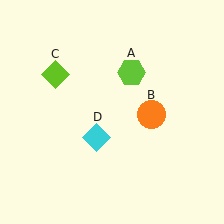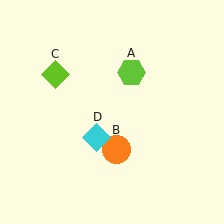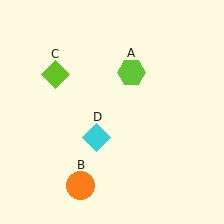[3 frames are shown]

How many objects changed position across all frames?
1 object changed position: orange circle (object B).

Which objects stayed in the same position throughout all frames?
Lime hexagon (object A) and lime diamond (object C) and cyan diamond (object D) remained stationary.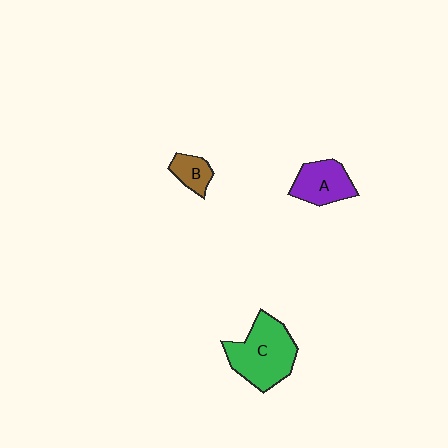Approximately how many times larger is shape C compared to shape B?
Approximately 2.9 times.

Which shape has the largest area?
Shape C (green).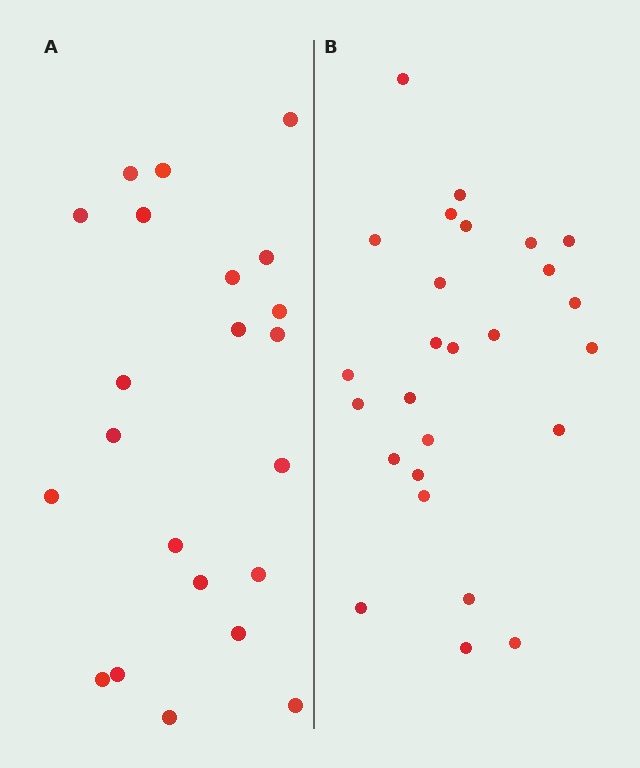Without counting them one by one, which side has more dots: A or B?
Region B (the right region) has more dots.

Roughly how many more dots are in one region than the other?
Region B has about 4 more dots than region A.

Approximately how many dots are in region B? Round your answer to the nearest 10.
About 30 dots. (The exact count is 26, which rounds to 30.)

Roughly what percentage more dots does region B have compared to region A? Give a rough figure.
About 20% more.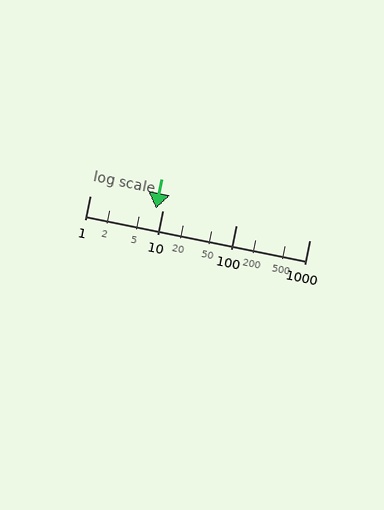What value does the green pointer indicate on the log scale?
The pointer indicates approximately 8.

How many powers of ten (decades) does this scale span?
The scale spans 3 decades, from 1 to 1000.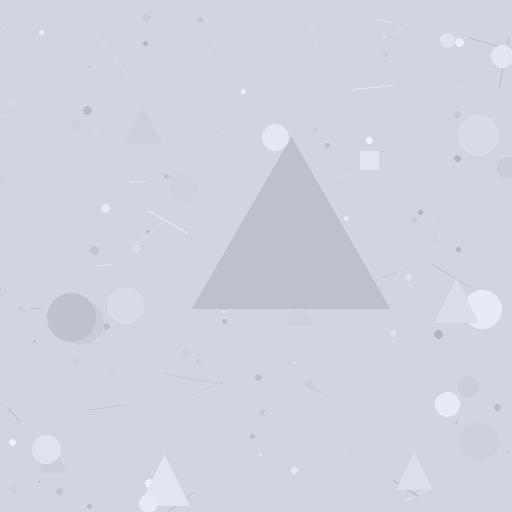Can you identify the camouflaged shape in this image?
The camouflaged shape is a triangle.